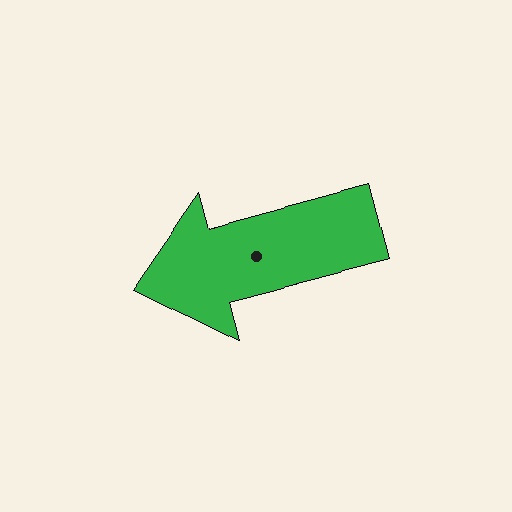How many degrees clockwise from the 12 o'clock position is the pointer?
Approximately 255 degrees.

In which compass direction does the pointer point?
West.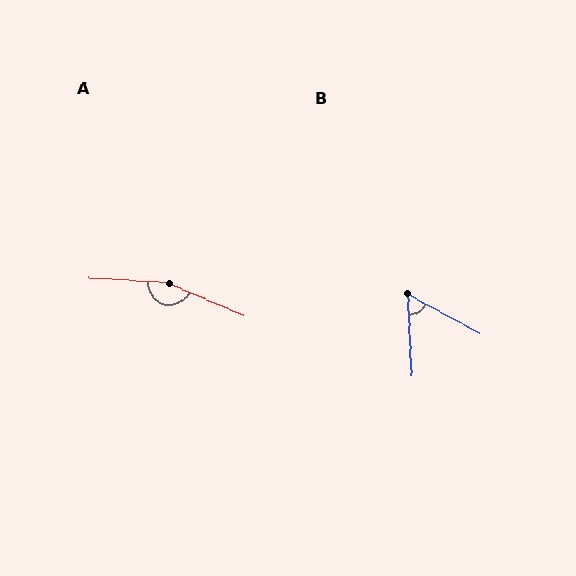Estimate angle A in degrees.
Approximately 160 degrees.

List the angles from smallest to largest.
B (58°), A (160°).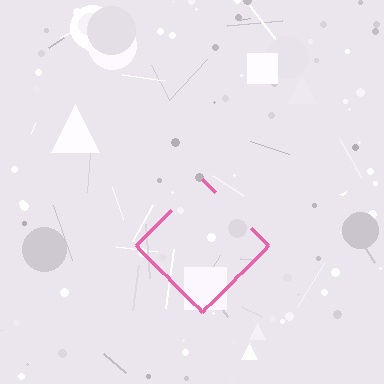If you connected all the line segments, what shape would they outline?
They would outline a diamond.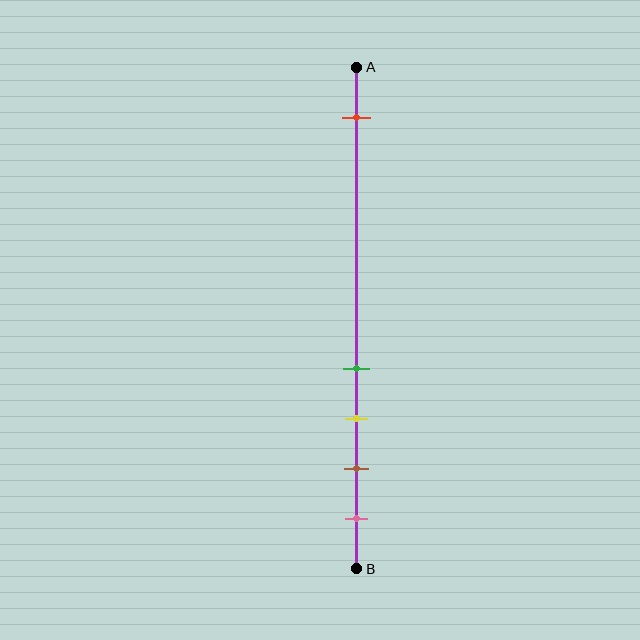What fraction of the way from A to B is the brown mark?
The brown mark is approximately 80% (0.8) of the way from A to B.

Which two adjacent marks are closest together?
The green and yellow marks are the closest adjacent pair.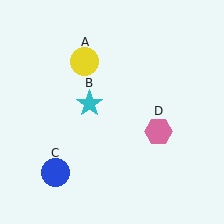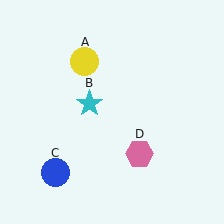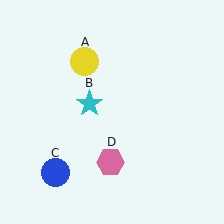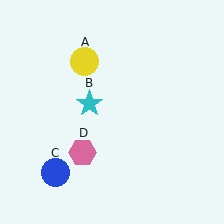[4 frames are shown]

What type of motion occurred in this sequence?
The pink hexagon (object D) rotated clockwise around the center of the scene.